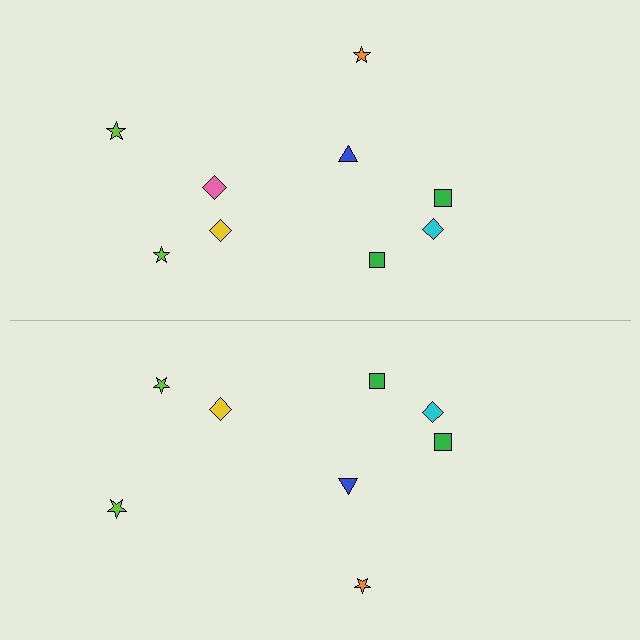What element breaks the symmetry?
A pink diamond is missing from the bottom side.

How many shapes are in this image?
There are 17 shapes in this image.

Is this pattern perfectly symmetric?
No, the pattern is not perfectly symmetric. A pink diamond is missing from the bottom side.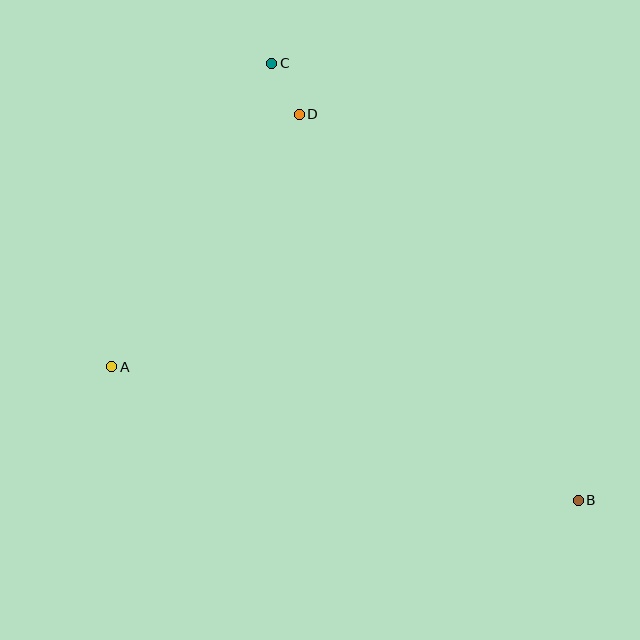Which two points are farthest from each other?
Points B and C are farthest from each other.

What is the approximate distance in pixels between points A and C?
The distance between A and C is approximately 343 pixels.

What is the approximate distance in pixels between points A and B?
The distance between A and B is approximately 485 pixels.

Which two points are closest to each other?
Points C and D are closest to each other.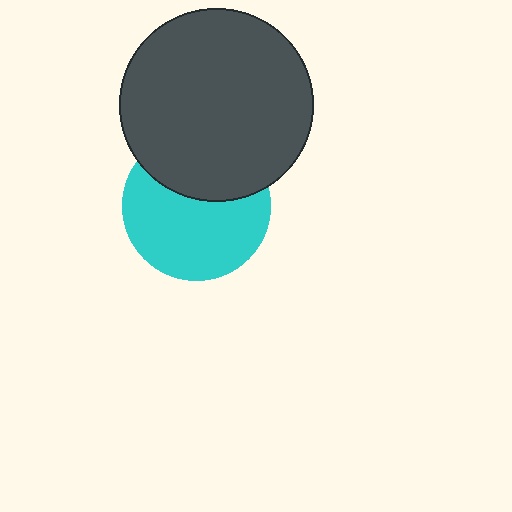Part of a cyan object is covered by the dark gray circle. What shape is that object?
It is a circle.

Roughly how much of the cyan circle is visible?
About half of it is visible (roughly 63%).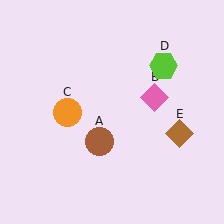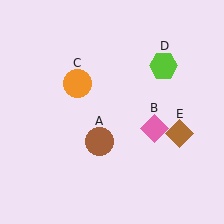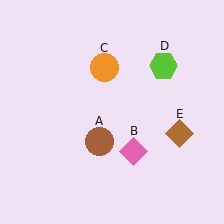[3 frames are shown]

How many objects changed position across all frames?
2 objects changed position: pink diamond (object B), orange circle (object C).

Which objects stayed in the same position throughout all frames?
Brown circle (object A) and lime hexagon (object D) and brown diamond (object E) remained stationary.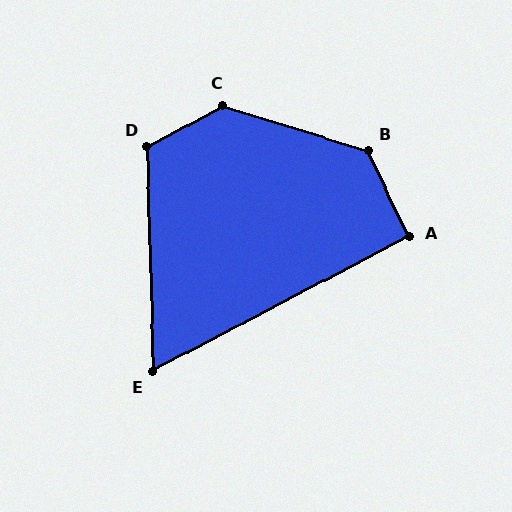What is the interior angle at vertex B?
Approximately 132 degrees (obtuse).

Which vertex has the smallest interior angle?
E, at approximately 64 degrees.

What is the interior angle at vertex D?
Approximately 117 degrees (obtuse).